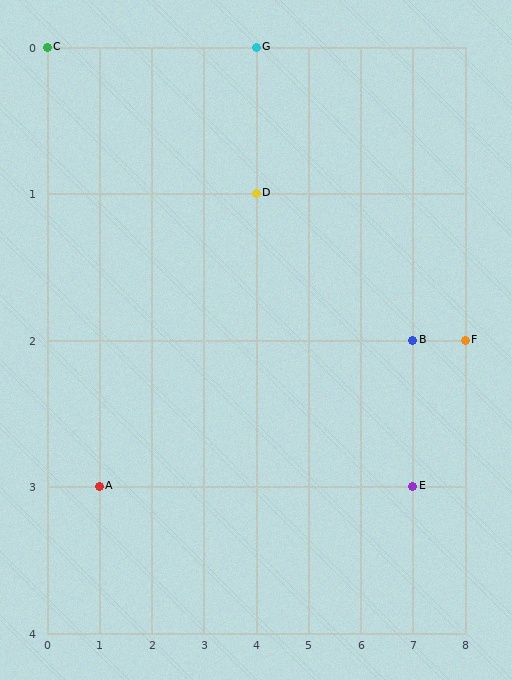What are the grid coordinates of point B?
Point B is at grid coordinates (7, 2).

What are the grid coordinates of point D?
Point D is at grid coordinates (4, 1).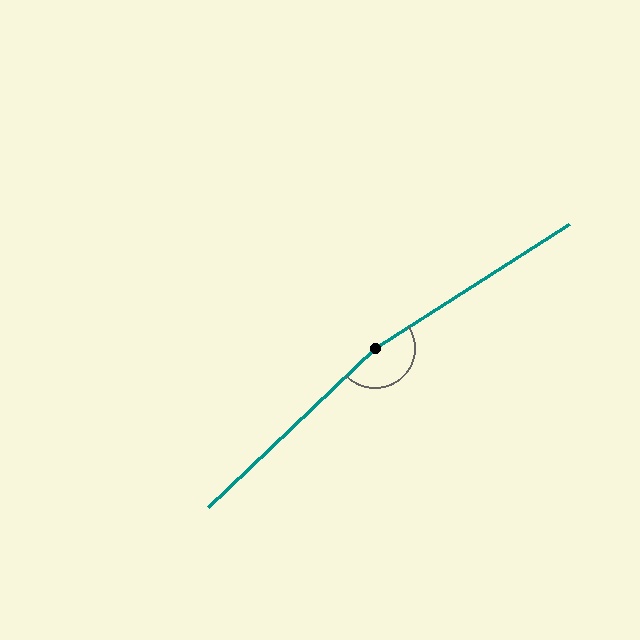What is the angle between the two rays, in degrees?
Approximately 169 degrees.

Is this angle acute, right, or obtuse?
It is obtuse.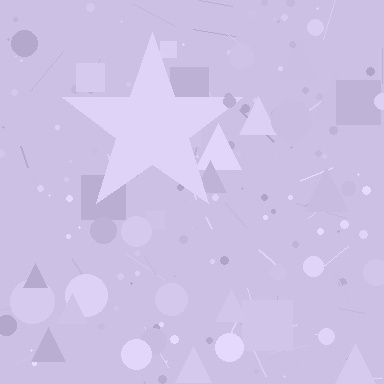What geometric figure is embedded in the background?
A star is embedded in the background.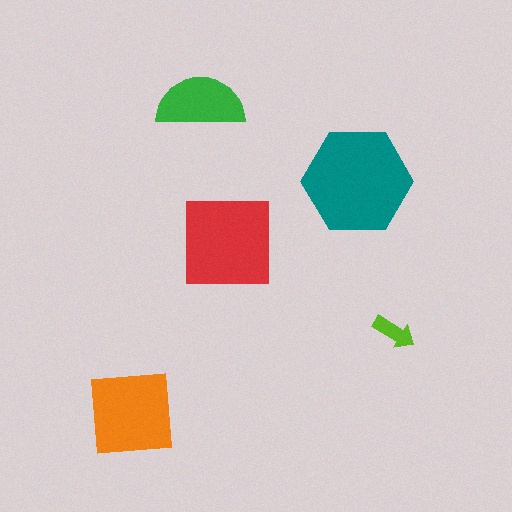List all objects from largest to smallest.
The teal hexagon, the red square, the orange square, the green semicircle, the lime arrow.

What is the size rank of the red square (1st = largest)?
2nd.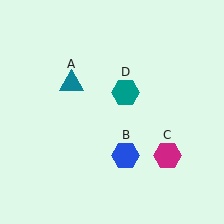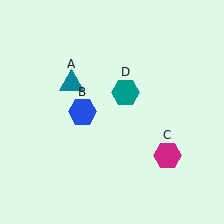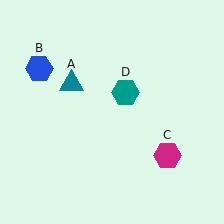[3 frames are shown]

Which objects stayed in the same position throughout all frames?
Teal triangle (object A) and magenta hexagon (object C) and teal hexagon (object D) remained stationary.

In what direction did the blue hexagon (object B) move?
The blue hexagon (object B) moved up and to the left.